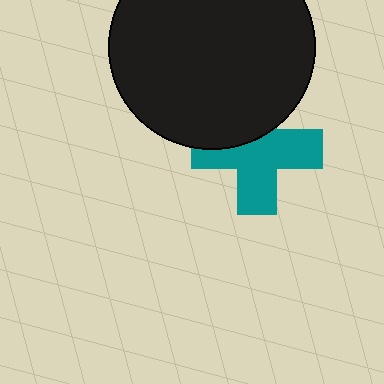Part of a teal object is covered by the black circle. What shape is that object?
It is a cross.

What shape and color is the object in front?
The object in front is a black circle.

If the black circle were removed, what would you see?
You would see the complete teal cross.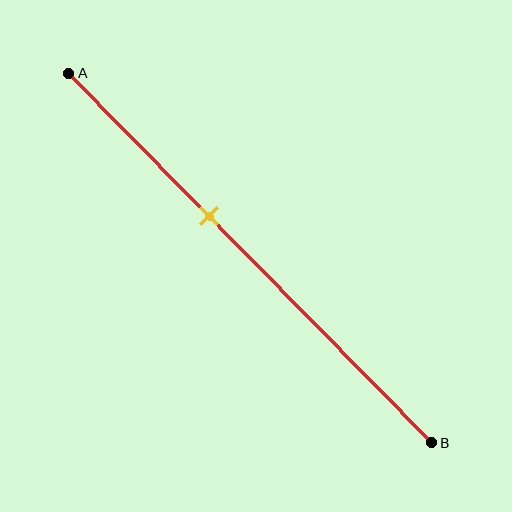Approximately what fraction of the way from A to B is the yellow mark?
The yellow mark is approximately 40% of the way from A to B.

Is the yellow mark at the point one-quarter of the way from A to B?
No, the mark is at about 40% from A, not at the 25% one-quarter point.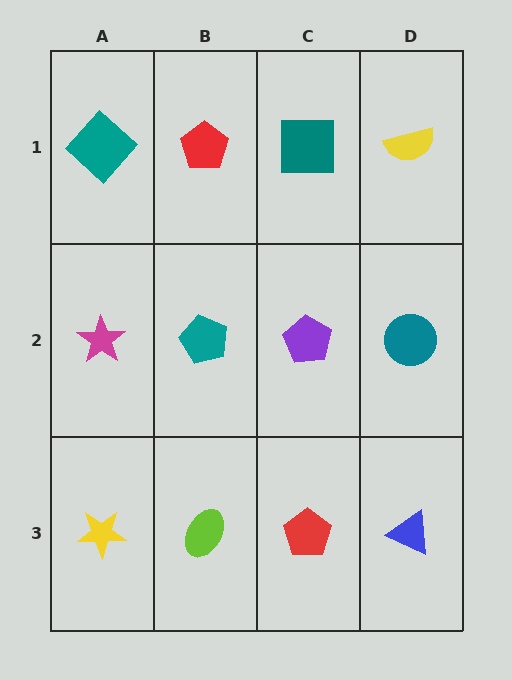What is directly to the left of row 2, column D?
A purple pentagon.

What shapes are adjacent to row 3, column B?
A teal pentagon (row 2, column B), a yellow star (row 3, column A), a red pentagon (row 3, column C).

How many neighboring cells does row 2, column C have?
4.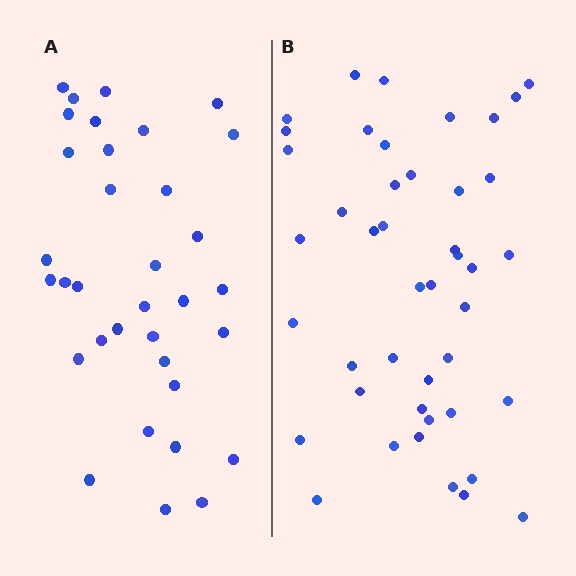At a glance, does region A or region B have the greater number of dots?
Region B (the right region) has more dots.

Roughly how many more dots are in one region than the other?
Region B has roughly 10 or so more dots than region A.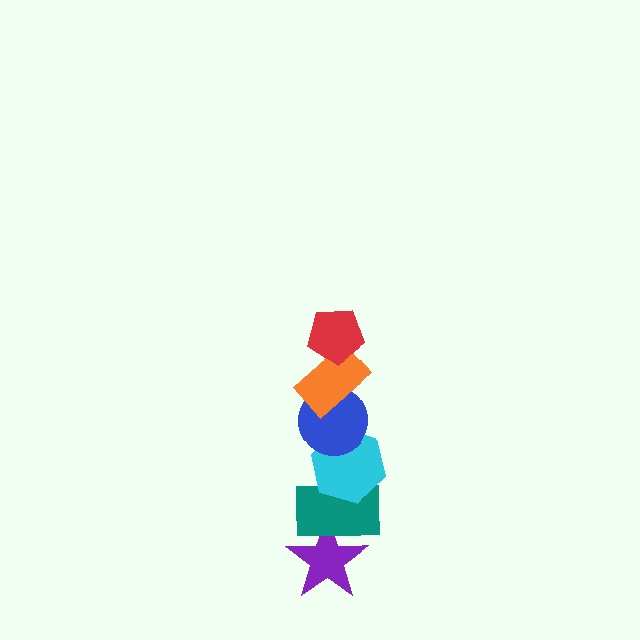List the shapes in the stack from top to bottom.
From top to bottom: the red pentagon, the orange rectangle, the blue circle, the cyan hexagon, the teal rectangle, the purple star.